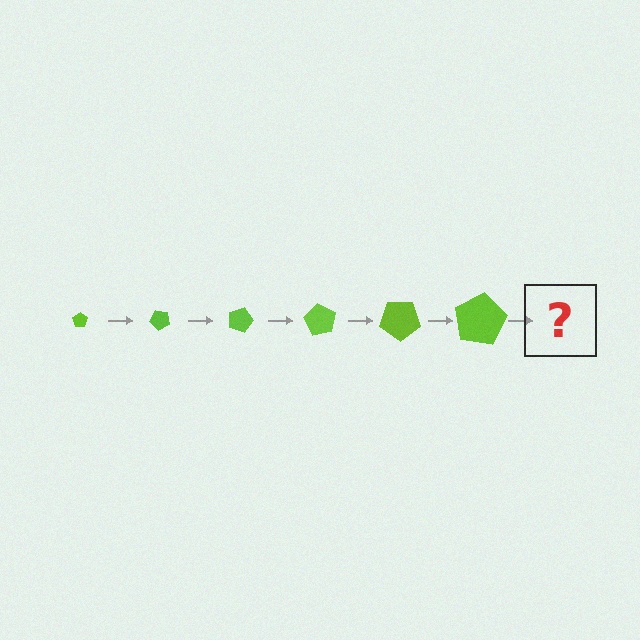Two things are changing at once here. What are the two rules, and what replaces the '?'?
The two rules are that the pentagon grows larger each step and it rotates 45 degrees each step. The '?' should be a pentagon, larger than the previous one and rotated 270 degrees from the start.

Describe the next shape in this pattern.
It should be a pentagon, larger than the previous one and rotated 270 degrees from the start.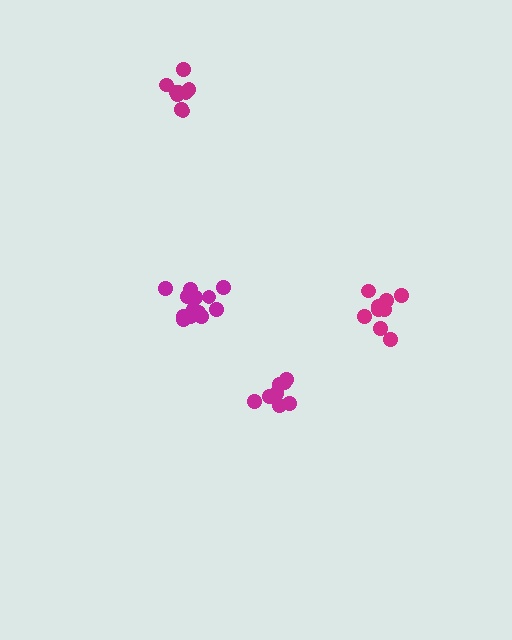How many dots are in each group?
Group 1: 10 dots, Group 2: 8 dots, Group 3: 9 dots, Group 4: 13 dots (40 total).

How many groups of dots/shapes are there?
There are 4 groups.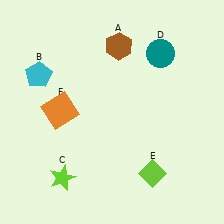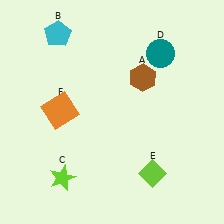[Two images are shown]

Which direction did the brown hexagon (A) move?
The brown hexagon (A) moved down.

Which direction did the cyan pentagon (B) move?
The cyan pentagon (B) moved up.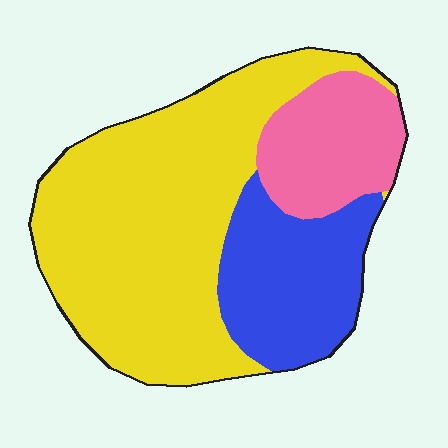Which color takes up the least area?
Pink, at roughly 20%.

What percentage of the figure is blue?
Blue covers roughly 25% of the figure.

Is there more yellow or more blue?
Yellow.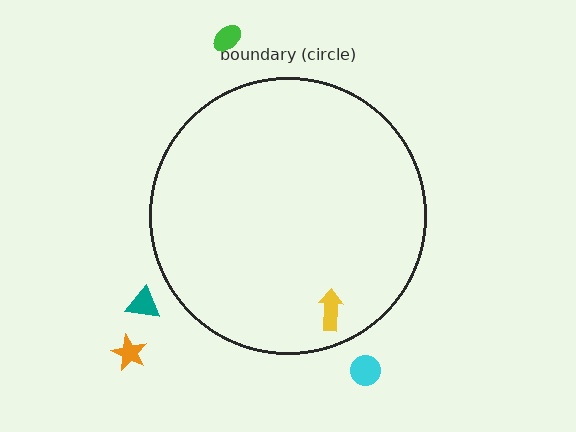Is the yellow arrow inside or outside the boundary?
Inside.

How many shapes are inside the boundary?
1 inside, 4 outside.